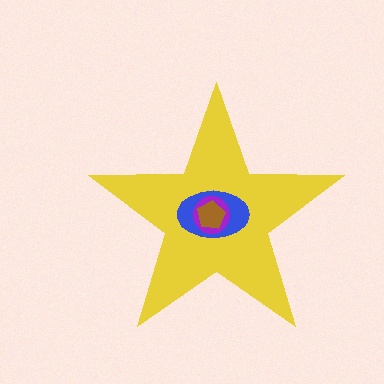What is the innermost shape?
The brown pentagon.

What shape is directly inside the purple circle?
The brown pentagon.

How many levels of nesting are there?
4.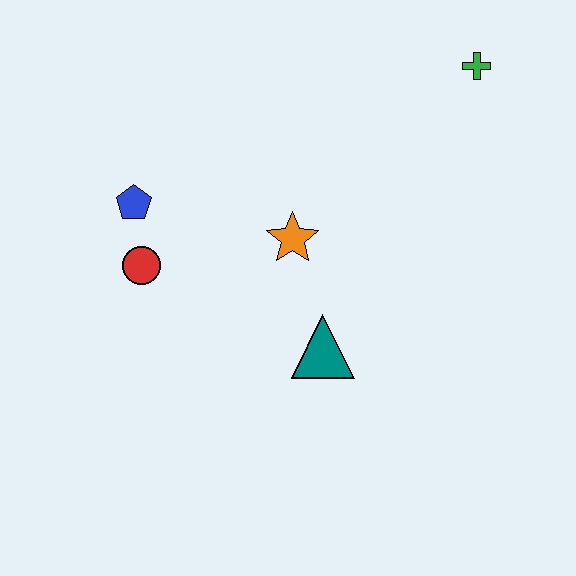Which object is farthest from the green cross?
The red circle is farthest from the green cross.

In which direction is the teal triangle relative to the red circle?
The teal triangle is to the right of the red circle.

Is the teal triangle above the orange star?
No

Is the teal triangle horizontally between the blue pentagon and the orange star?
No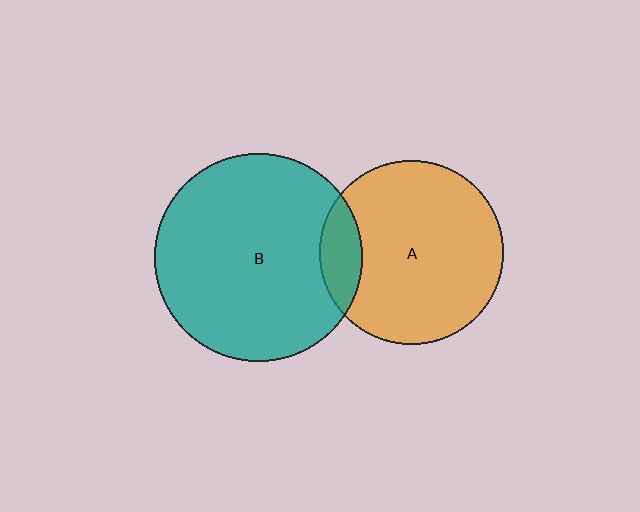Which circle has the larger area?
Circle B (teal).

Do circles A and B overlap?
Yes.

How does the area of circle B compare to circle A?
Approximately 1.3 times.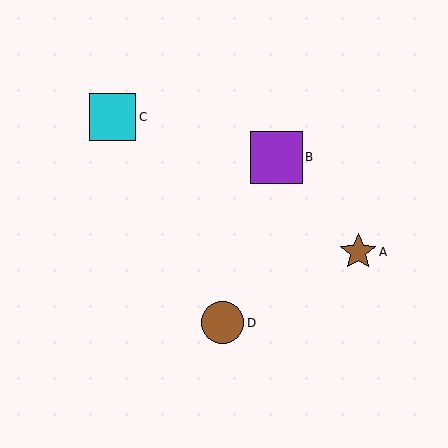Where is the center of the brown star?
The center of the brown star is at (358, 252).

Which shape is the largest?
The purple square (labeled B) is the largest.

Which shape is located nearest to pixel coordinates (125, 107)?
The cyan square (labeled C) at (113, 117) is nearest to that location.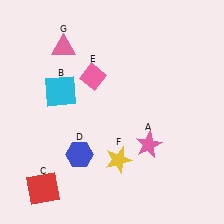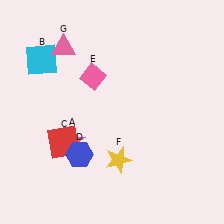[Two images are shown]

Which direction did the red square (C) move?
The red square (C) moved up.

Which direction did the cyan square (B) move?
The cyan square (B) moved up.